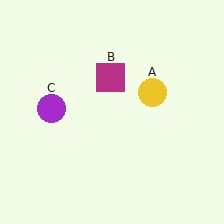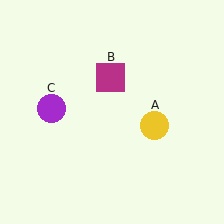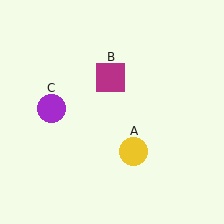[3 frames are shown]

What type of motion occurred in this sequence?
The yellow circle (object A) rotated clockwise around the center of the scene.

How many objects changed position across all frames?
1 object changed position: yellow circle (object A).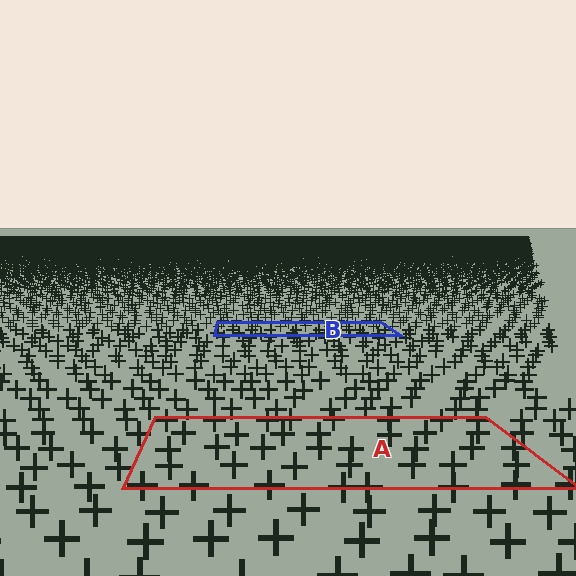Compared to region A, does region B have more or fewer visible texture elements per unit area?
Region B has more texture elements per unit area — they are packed more densely because it is farther away.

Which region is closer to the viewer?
Region A is closer. The texture elements there are larger and more spread out.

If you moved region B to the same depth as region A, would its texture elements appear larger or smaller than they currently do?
They would appear larger. At a closer depth, the same texture elements are projected at a bigger on-screen size.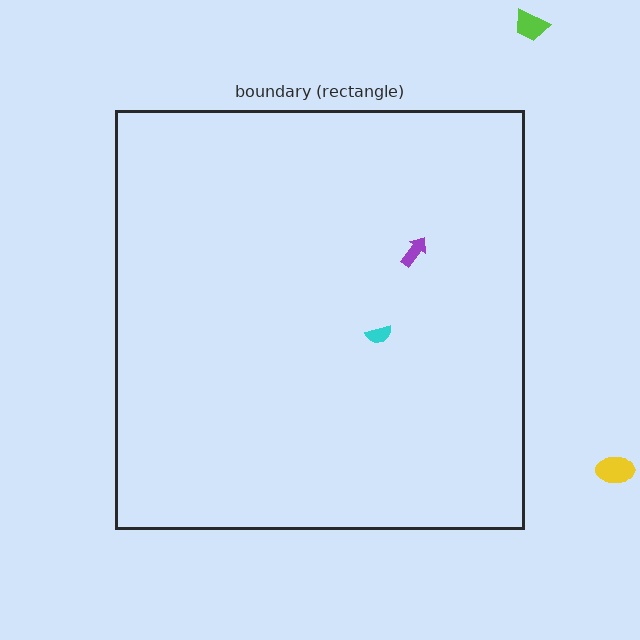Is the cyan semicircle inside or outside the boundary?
Inside.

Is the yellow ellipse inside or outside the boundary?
Outside.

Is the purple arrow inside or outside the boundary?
Inside.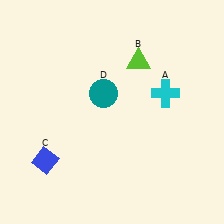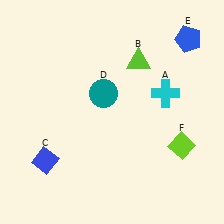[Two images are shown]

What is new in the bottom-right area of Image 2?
A lime diamond (F) was added in the bottom-right area of Image 2.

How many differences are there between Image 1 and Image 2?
There are 2 differences between the two images.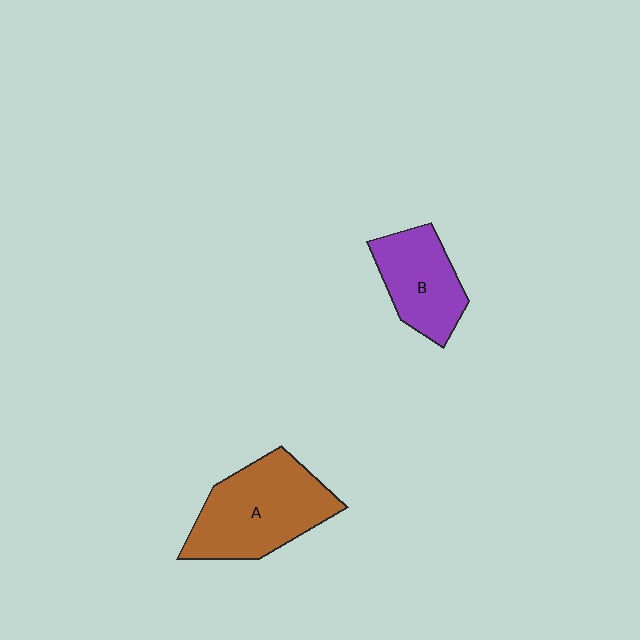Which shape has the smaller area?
Shape B (purple).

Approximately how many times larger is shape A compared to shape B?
Approximately 1.5 times.